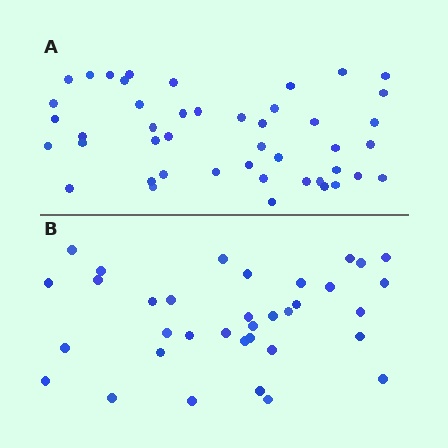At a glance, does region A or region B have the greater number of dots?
Region A (the top region) has more dots.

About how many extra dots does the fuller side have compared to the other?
Region A has roughly 10 or so more dots than region B.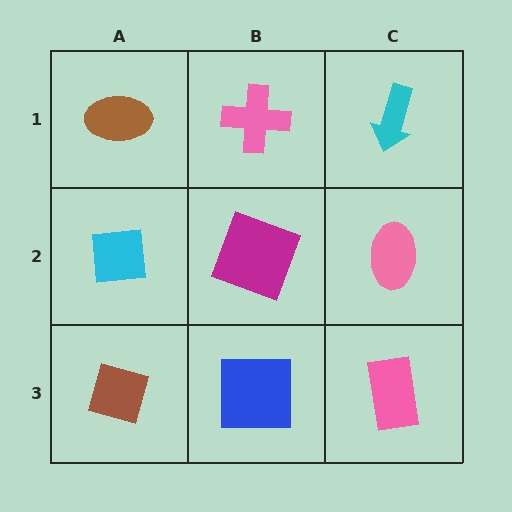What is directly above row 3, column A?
A cyan square.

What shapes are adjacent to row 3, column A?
A cyan square (row 2, column A), a blue square (row 3, column B).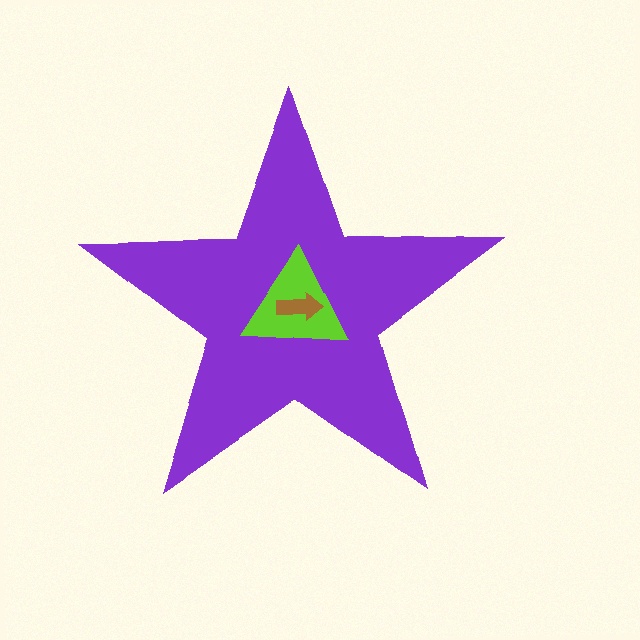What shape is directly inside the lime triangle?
The brown arrow.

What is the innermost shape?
The brown arrow.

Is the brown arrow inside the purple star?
Yes.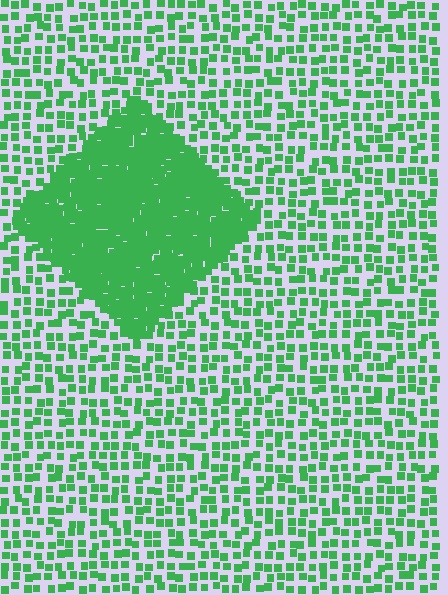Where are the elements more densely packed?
The elements are more densely packed inside the diamond boundary.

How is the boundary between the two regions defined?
The boundary is defined by a change in element density (approximately 3.0x ratio). All elements are the same color, size, and shape.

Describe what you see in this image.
The image contains small green elements arranged at two different densities. A diamond-shaped region is visible where the elements are more densely packed than the surrounding area.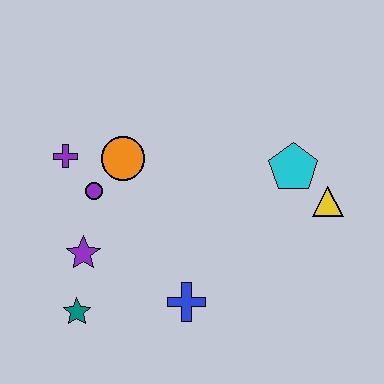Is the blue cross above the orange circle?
No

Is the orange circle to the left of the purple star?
No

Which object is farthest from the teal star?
The yellow triangle is farthest from the teal star.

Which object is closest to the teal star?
The purple star is closest to the teal star.